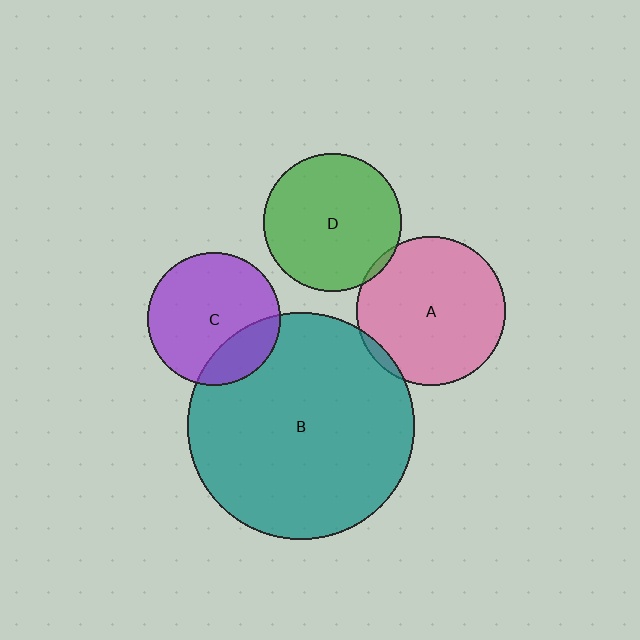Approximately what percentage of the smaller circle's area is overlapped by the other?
Approximately 5%.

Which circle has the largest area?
Circle B (teal).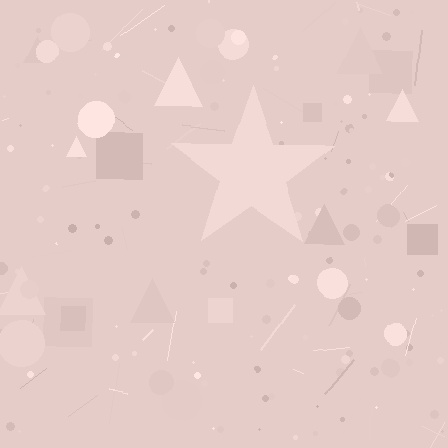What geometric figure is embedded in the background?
A star is embedded in the background.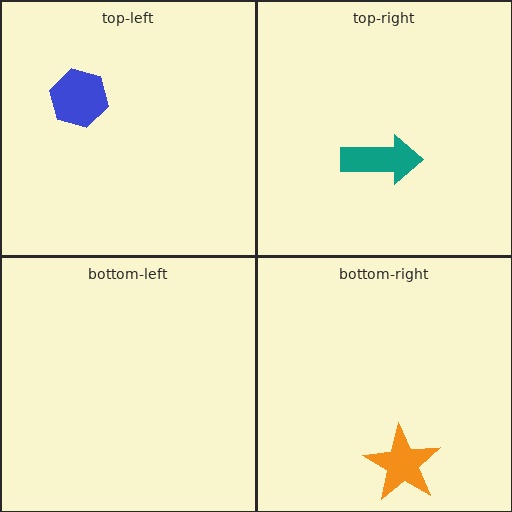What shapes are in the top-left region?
The blue hexagon.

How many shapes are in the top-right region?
1.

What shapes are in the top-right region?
The teal arrow.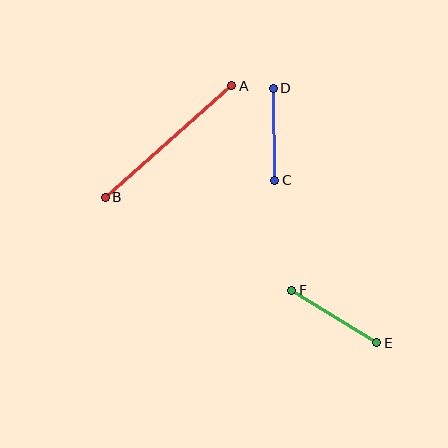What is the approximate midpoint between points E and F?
The midpoint is at approximately (334, 316) pixels.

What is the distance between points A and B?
The distance is approximately 169 pixels.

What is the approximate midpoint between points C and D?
The midpoint is at approximately (274, 134) pixels.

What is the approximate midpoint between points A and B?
The midpoint is at approximately (169, 142) pixels.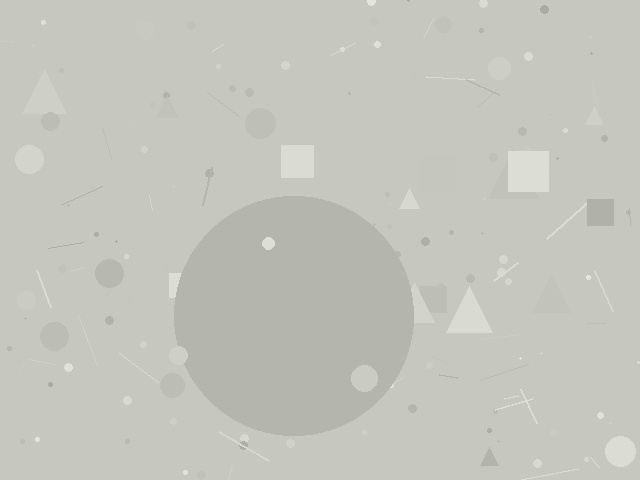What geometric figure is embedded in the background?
A circle is embedded in the background.